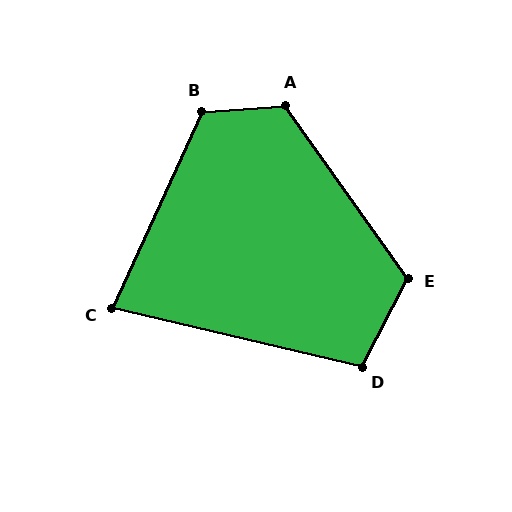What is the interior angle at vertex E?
Approximately 117 degrees (obtuse).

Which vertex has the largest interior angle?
A, at approximately 120 degrees.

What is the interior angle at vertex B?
Approximately 119 degrees (obtuse).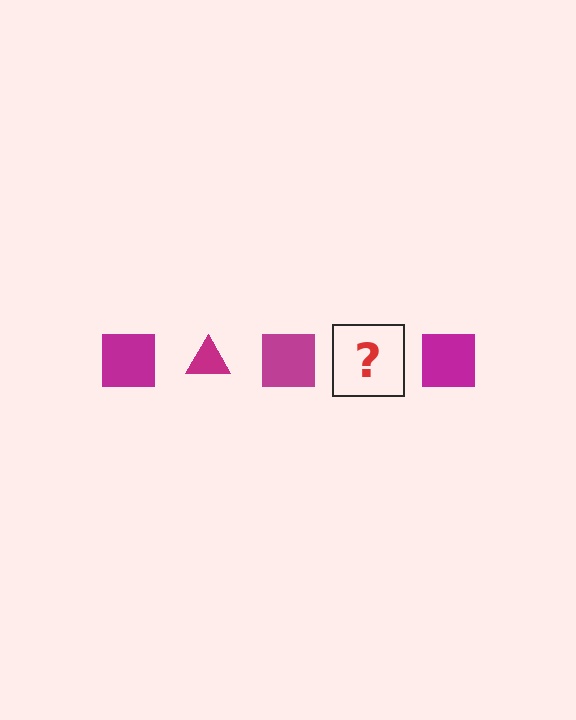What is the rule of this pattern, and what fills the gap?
The rule is that the pattern cycles through square, triangle shapes in magenta. The gap should be filled with a magenta triangle.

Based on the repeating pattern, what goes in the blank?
The blank should be a magenta triangle.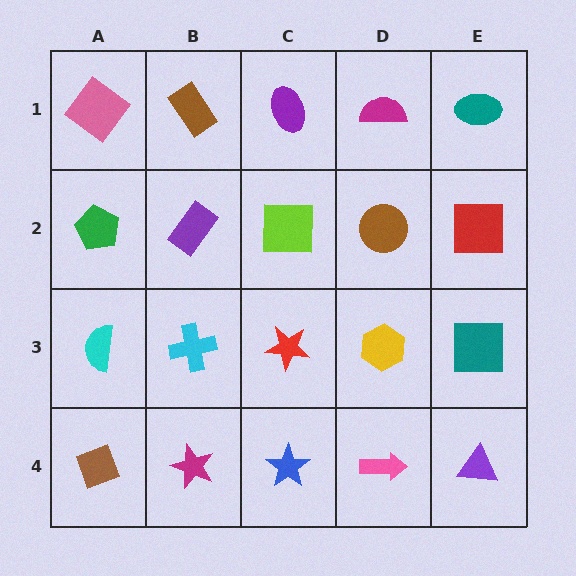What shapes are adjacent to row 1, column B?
A purple rectangle (row 2, column B), a pink diamond (row 1, column A), a purple ellipse (row 1, column C).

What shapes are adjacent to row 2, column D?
A magenta semicircle (row 1, column D), a yellow hexagon (row 3, column D), a lime square (row 2, column C), a red square (row 2, column E).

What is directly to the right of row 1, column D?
A teal ellipse.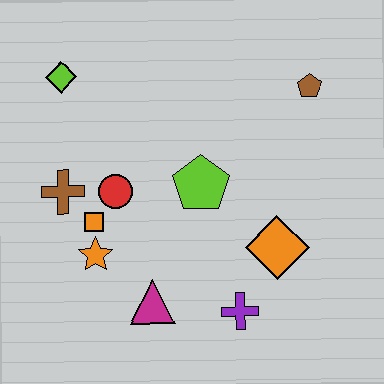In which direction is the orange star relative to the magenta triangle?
The orange star is to the left of the magenta triangle.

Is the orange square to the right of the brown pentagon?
No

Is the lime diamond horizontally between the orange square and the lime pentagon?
No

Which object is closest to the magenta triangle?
The orange star is closest to the magenta triangle.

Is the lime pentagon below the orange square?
No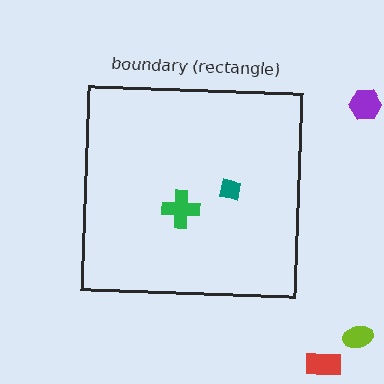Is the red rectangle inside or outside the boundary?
Outside.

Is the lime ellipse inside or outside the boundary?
Outside.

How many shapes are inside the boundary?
2 inside, 3 outside.